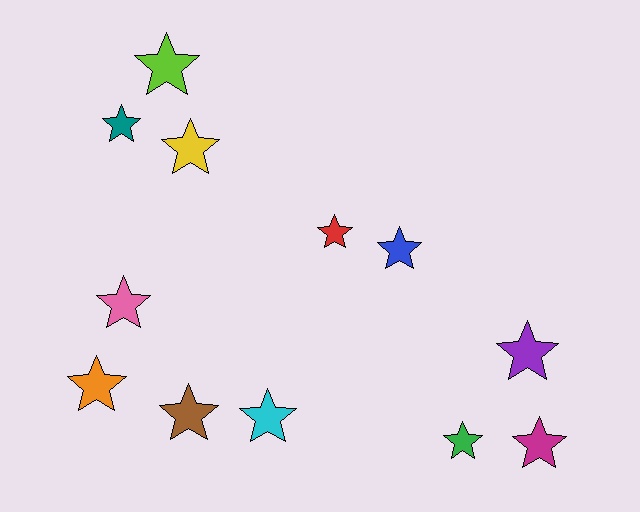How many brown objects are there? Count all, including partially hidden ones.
There is 1 brown object.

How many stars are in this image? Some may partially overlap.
There are 12 stars.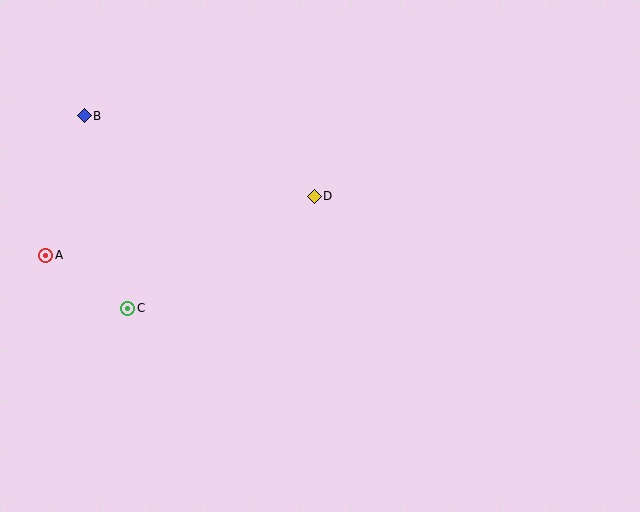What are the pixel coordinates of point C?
Point C is at (128, 308).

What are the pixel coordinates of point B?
Point B is at (84, 116).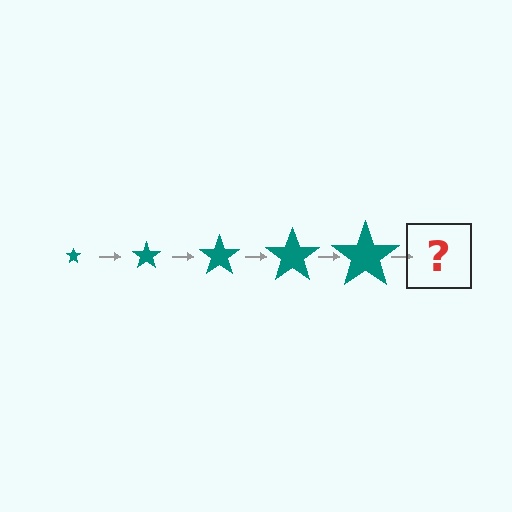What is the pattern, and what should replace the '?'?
The pattern is that the star gets progressively larger each step. The '?' should be a teal star, larger than the previous one.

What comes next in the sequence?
The next element should be a teal star, larger than the previous one.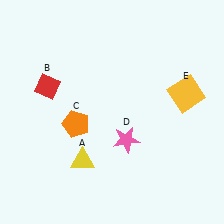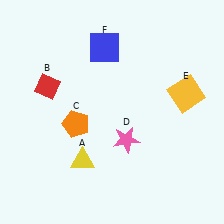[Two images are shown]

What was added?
A blue square (F) was added in Image 2.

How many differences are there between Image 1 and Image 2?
There is 1 difference between the two images.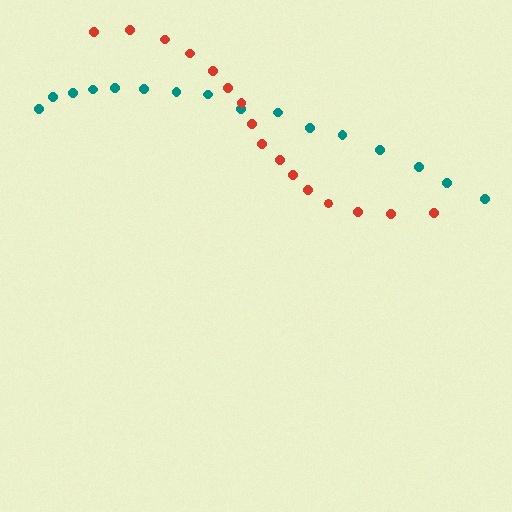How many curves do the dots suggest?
There are 2 distinct paths.